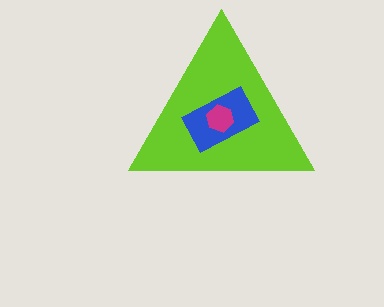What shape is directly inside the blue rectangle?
The magenta hexagon.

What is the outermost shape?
The lime triangle.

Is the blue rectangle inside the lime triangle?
Yes.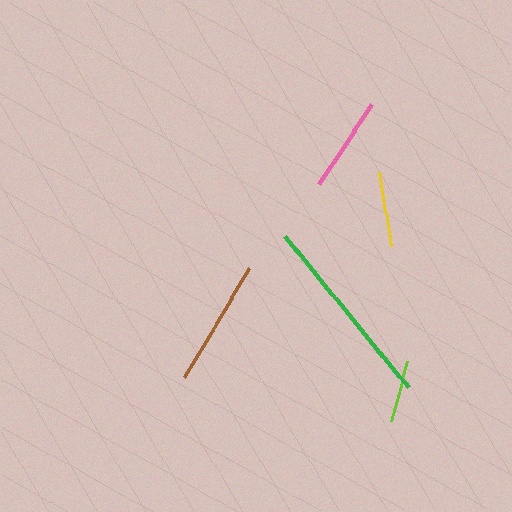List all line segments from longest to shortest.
From longest to shortest: green, brown, pink, yellow, lime.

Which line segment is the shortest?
The lime line is the shortest at approximately 62 pixels.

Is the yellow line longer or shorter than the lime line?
The yellow line is longer than the lime line.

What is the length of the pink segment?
The pink segment is approximately 97 pixels long.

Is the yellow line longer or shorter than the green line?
The green line is longer than the yellow line.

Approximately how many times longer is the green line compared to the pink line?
The green line is approximately 2.0 times the length of the pink line.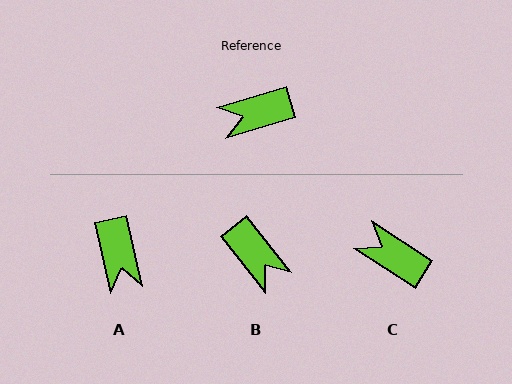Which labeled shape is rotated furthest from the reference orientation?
B, about 112 degrees away.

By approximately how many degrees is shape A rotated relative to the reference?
Approximately 86 degrees counter-clockwise.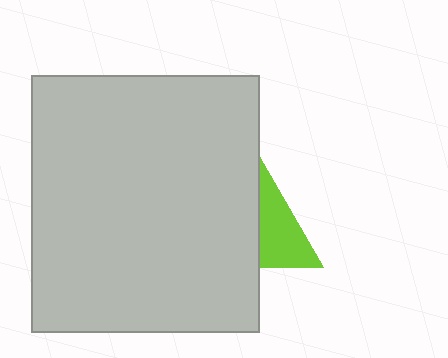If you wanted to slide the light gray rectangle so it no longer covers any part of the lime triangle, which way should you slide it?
Slide it left — that is the most direct way to separate the two shapes.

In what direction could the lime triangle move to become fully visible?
The lime triangle could move right. That would shift it out from behind the light gray rectangle entirely.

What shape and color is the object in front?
The object in front is a light gray rectangle.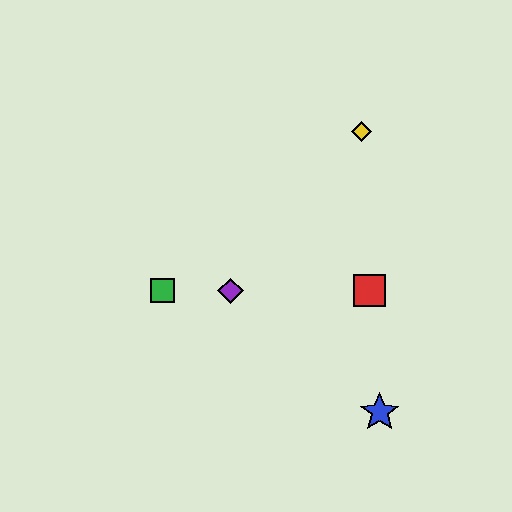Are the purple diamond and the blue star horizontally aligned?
No, the purple diamond is at y≈291 and the blue star is at y≈412.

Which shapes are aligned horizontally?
The red square, the green square, the purple diamond are aligned horizontally.